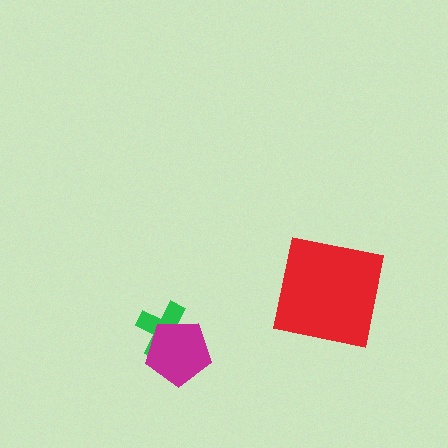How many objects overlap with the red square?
0 objects overlap with the red square.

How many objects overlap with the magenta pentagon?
1 object overlaps with the magenta pentagon.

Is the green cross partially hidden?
Yes, it is partially covered by another shape.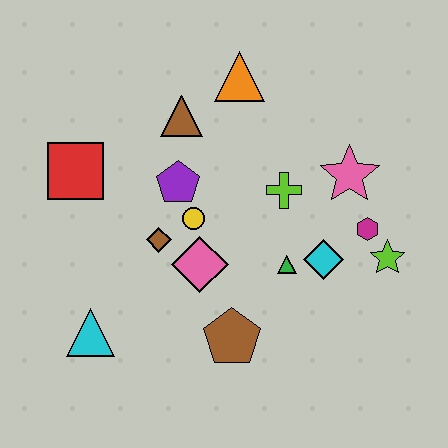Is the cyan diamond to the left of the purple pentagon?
No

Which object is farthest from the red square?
The lime star is farthest from the red square.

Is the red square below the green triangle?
No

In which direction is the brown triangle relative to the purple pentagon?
The brown triangle is above the purple pentagon.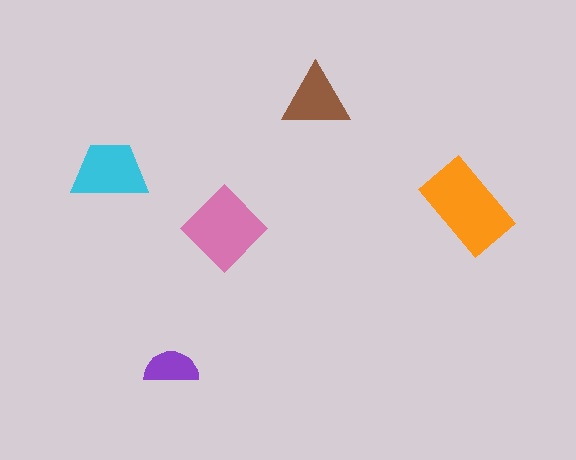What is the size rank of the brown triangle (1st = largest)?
4th.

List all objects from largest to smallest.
The orange rectangle, the pink diamond, the cyan trapezoid, the brown triangle, the purple semicircle.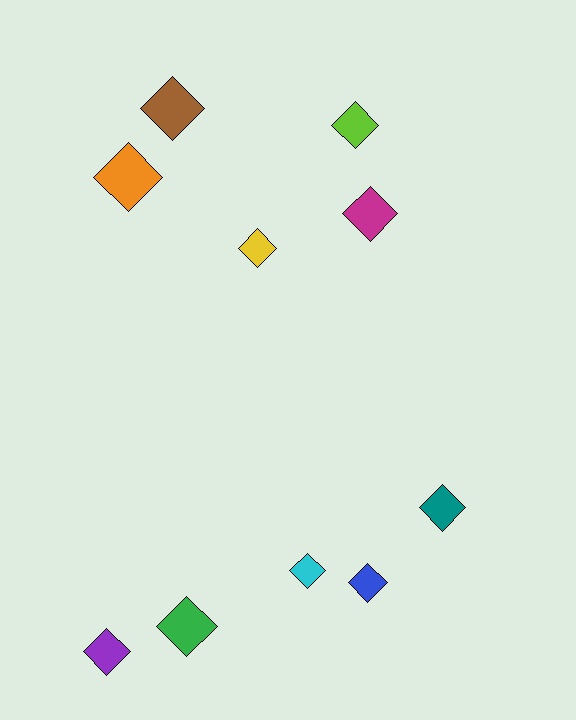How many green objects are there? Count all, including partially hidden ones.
There is 1 green object.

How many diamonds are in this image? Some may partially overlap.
There are 10 diamonds.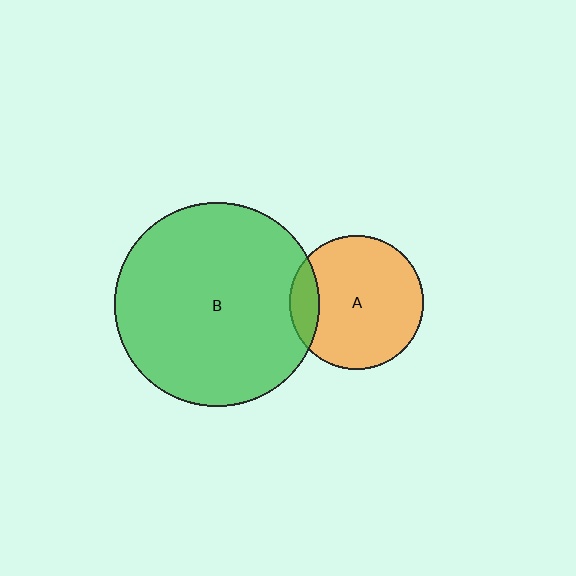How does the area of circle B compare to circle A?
Approximately 2.3 times.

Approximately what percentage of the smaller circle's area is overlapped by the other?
Approximately 15%.